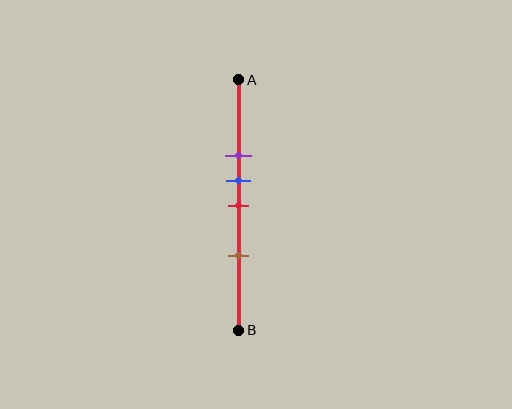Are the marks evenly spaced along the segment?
No, the marks are not evenly spaced.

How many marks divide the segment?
There are 4 marks dividing the segment.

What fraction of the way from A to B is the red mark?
The red mark is approximately 50% (0.5) of the way from A to B.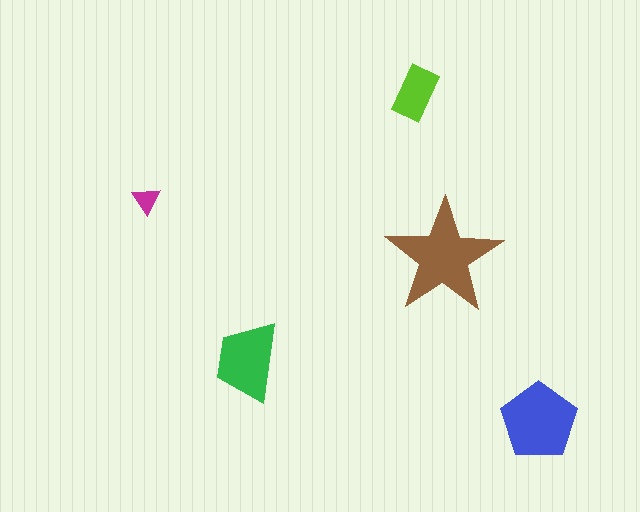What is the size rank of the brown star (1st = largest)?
1st.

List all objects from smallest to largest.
The magenta triangle, the lime rectangle, the green trapezoid, the blue pentagon, the brown star.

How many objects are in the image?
There are 5 objects in the image.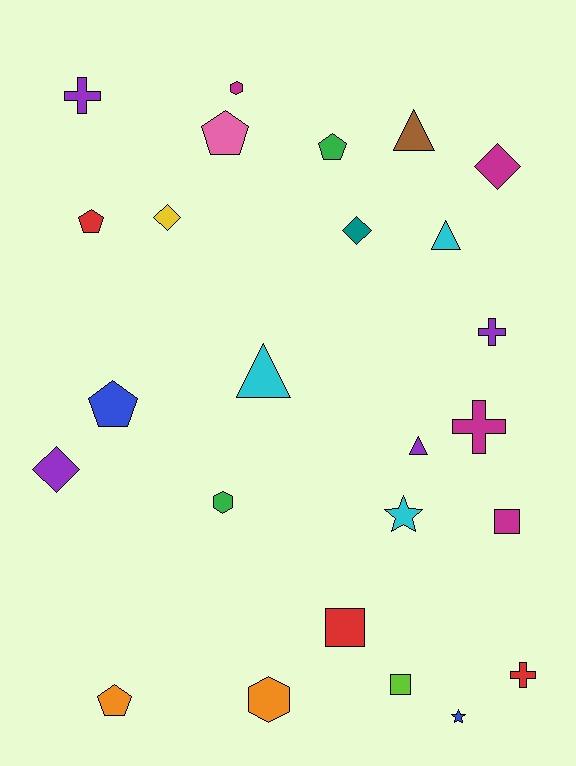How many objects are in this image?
There are 25 objects.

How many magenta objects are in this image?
There are 4 magenta objects.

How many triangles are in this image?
There are 4 triangles.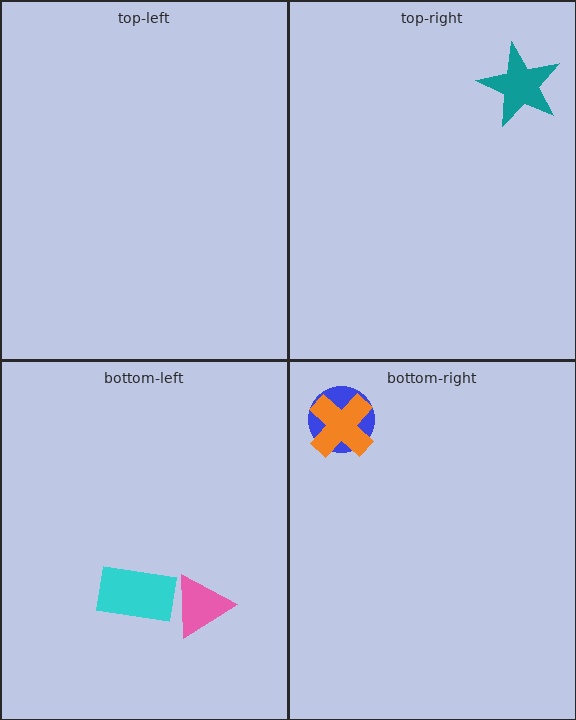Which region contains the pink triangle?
The bottom-left region.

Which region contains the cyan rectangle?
The bottom-left region.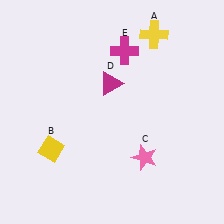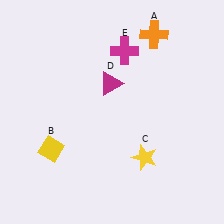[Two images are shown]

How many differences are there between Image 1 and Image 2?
There are 2 differences between the two images.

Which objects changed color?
A changed from yellow to orange. C changed from pink to yellow.